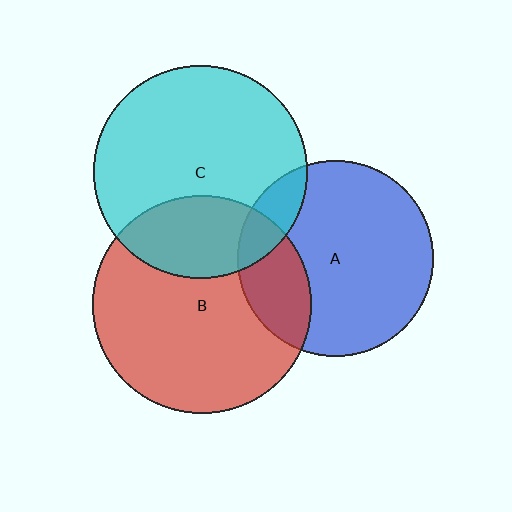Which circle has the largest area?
Circle B (red).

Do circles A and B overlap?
Yes.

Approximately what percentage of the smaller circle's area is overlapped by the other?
Approximately 25%.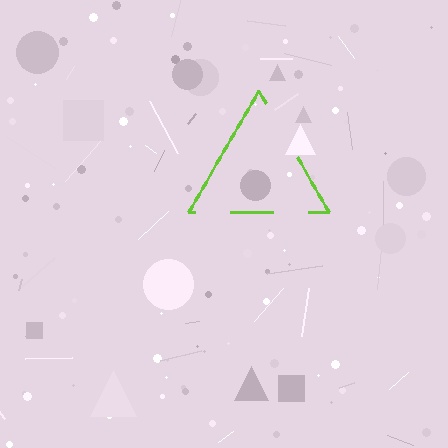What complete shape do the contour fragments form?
The contour fragments form a triangle.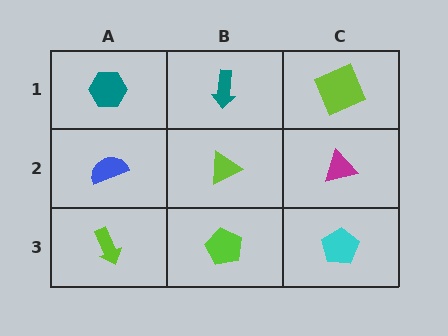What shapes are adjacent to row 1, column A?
A blue semicircle (row 2, column A), a teal arrow (row 1, column B).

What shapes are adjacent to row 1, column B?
A lime triangle (row 2, column B), a teal hexagon (row 1, column A), a lime square (row 1, column C).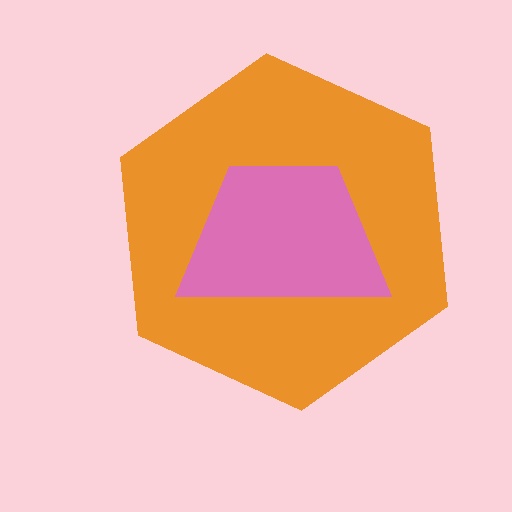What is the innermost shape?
The pink trapezoid.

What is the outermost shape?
The orange hexagon.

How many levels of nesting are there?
2.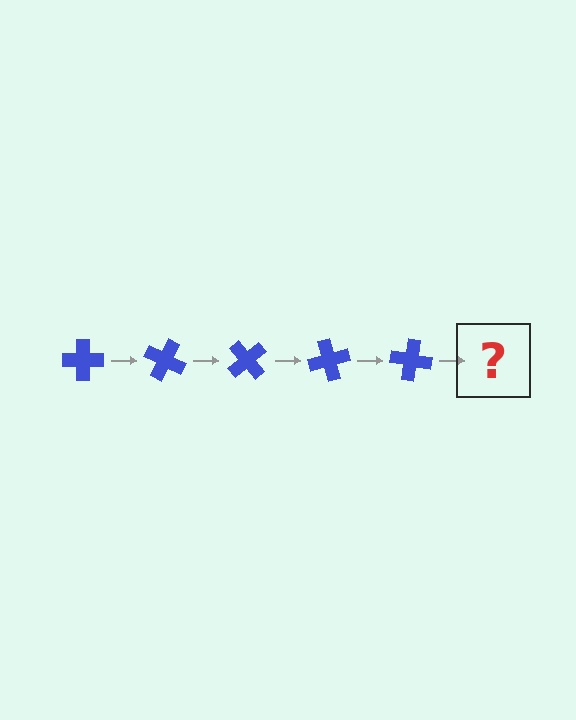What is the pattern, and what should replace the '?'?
The pattern is that the cross rotates 25 degrees each step. The '?' should be a blue cross rotated 125 degrees.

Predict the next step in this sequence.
The next step is a blue cross rotated 125 degrees.